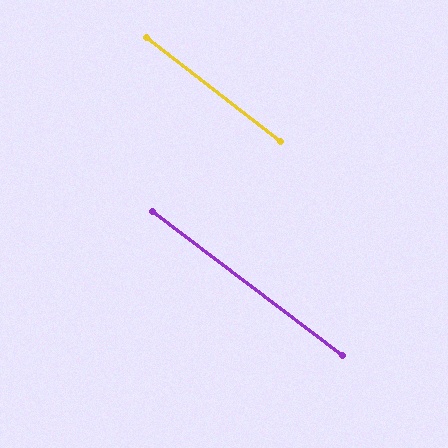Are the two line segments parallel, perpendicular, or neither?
Parallel — their directions differ by only 0.7°.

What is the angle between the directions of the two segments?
Approximately 1 degree.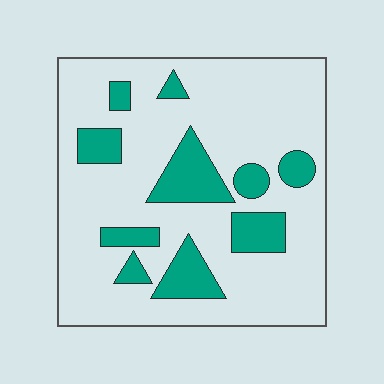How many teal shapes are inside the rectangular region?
10.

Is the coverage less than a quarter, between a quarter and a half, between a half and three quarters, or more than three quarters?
Less than a quarter.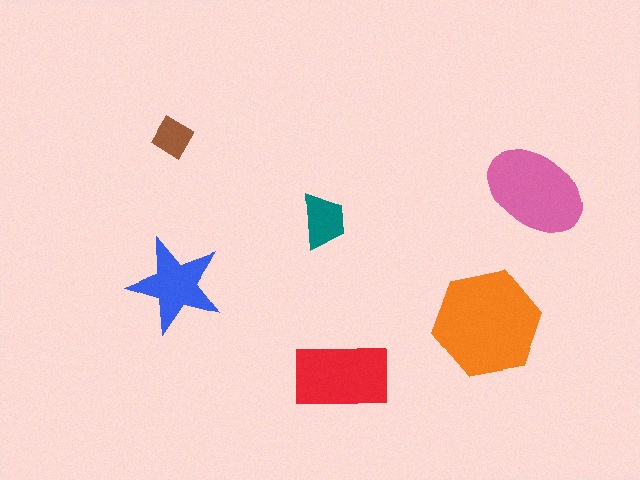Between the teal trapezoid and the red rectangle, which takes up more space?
The red rectangle.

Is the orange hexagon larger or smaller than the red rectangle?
Larger.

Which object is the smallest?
The brown diamond.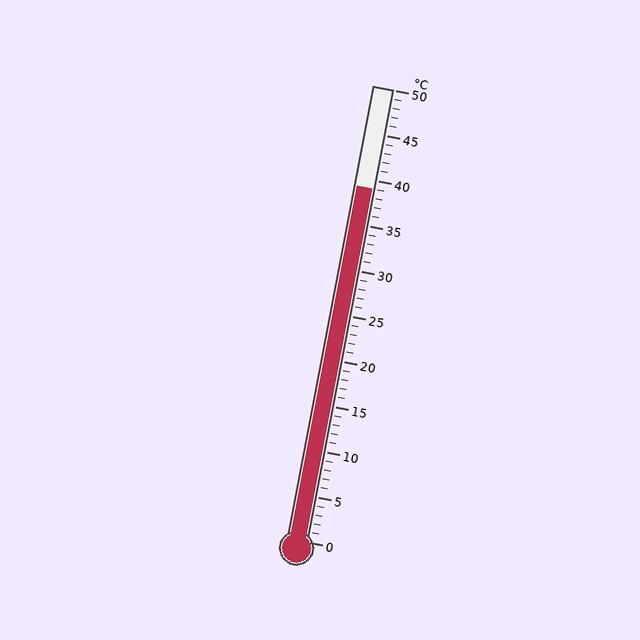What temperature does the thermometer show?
The thermometer shows approximately 39°C.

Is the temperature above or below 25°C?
The temperature is above 25°C.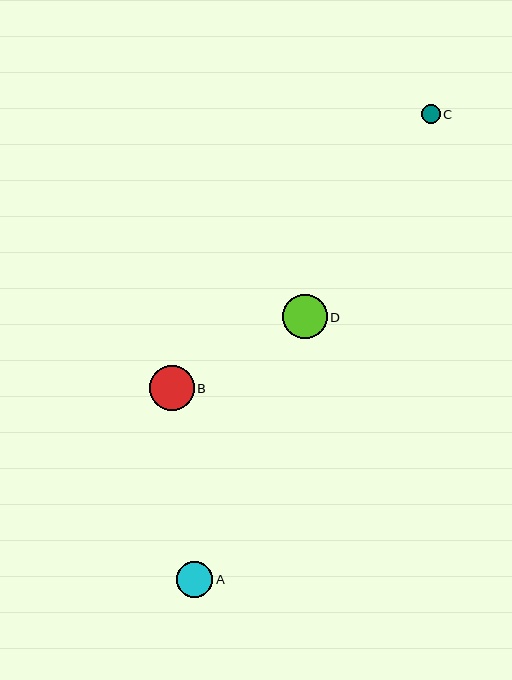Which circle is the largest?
Circle B is the largest with a size of approximately 45 pixels.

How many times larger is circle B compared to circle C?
Circle B is approximately 2.4 times the size of circle C.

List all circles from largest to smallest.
From largest to smallest: B, D, A, C.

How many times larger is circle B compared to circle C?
Circle B is approximately 2.4 times the size of circle C.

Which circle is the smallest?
Circle C is the smallest with a size of approximately 19 pixels.